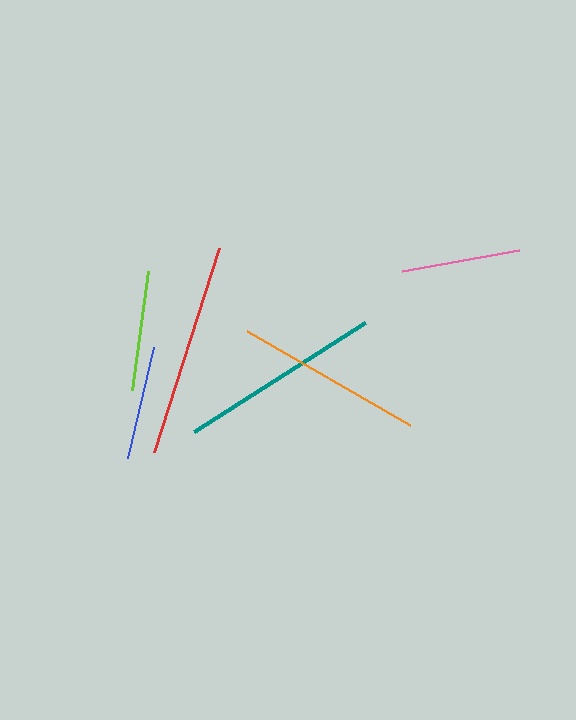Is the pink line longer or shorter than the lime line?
The lime line is longer than the pink line.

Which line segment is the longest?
The red line is the longest at approximately 214 pixels.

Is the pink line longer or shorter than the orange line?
The orange line is longer than the pink line.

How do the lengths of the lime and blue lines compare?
The lime and blue lines are approximately the same length.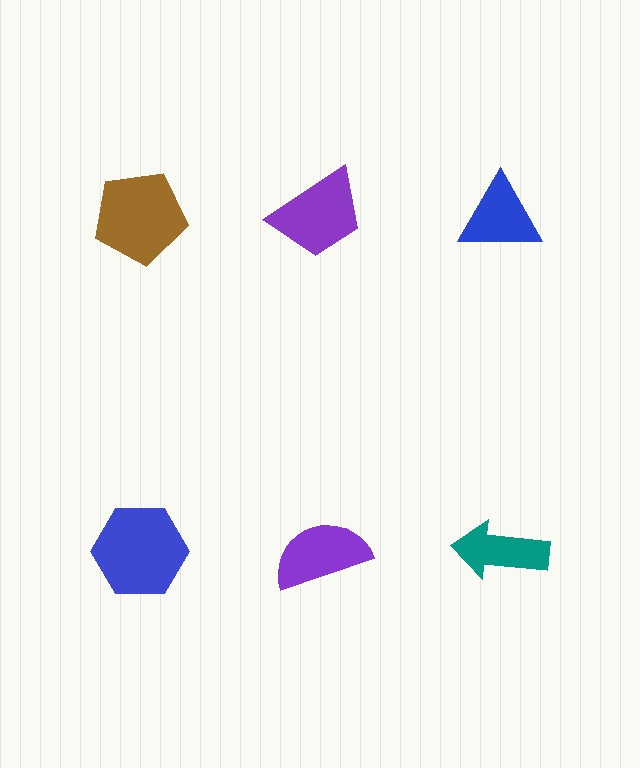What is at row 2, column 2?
A purple semicircle.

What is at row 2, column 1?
A blue hexagon.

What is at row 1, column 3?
A blue triangle.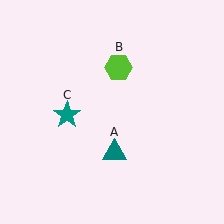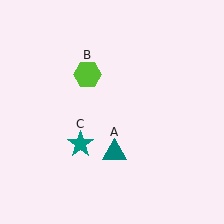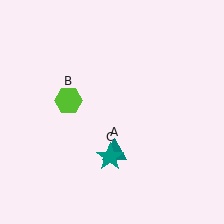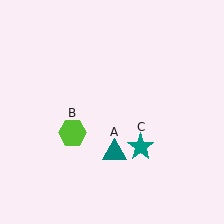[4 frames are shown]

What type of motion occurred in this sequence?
The lime hexagon (object B), teal star (object C) rotated counterclockwise around the center of the scene.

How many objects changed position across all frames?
2 objects changed position: lime hexagon (object B), teal star (object C).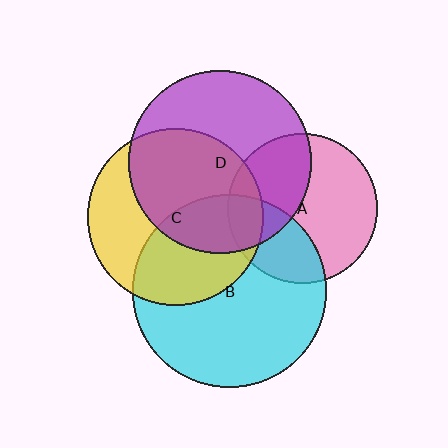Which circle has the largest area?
Circle B (cyan).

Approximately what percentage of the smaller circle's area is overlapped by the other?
Approximately 55%.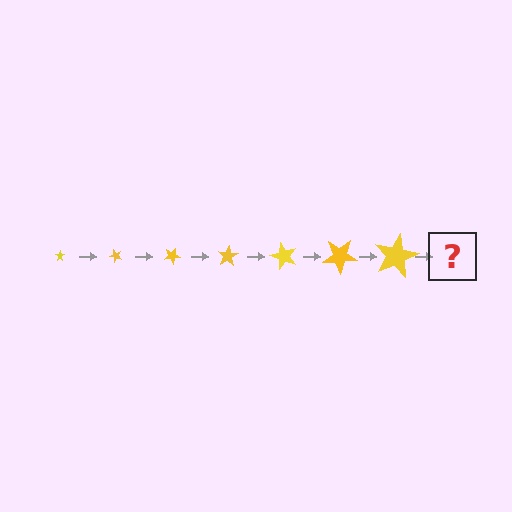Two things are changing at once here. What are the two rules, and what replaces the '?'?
The two rules are that the star grows larger each step and it rotates 50 degrees each step. The '?' should be a star, larger than the previous one and rotated 350 degrees from the start.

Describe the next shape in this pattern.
It should be a star, larger than the previous one and rotated 350 degrees from the start.